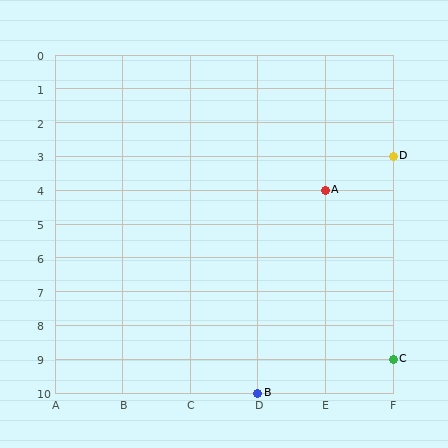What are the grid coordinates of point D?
Point D is at grid coordinates (F, 3).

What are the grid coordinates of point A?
Point A is at grid coordinates (E, 4).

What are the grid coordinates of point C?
Point C is at grid coordinates (F, 9).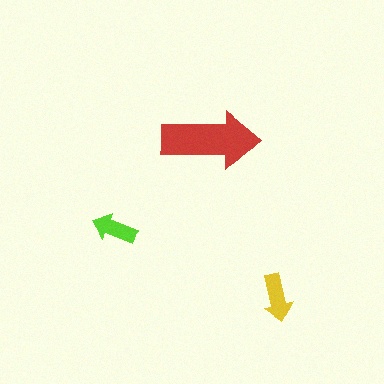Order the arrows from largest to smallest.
the red one, the yellow one, the lime one.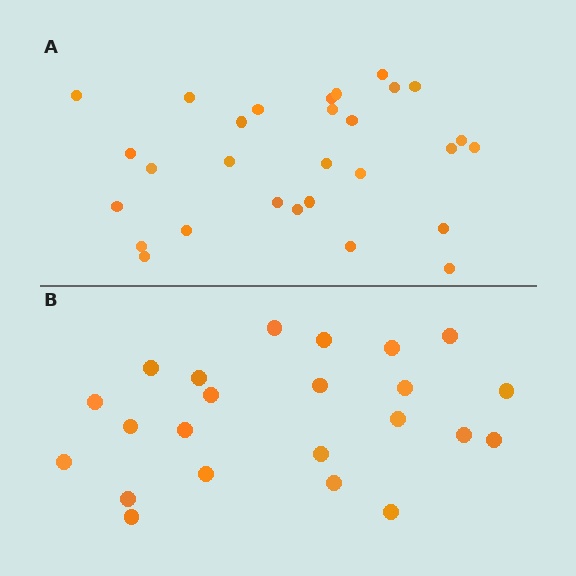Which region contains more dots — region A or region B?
Region A (the top region) has more dots.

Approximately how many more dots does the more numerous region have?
Region A has about 6 more dots than region B.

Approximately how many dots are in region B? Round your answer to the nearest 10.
About 20 dots. (The exact count is 23, which rounds to 20.)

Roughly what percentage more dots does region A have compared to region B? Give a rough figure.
About 25% more.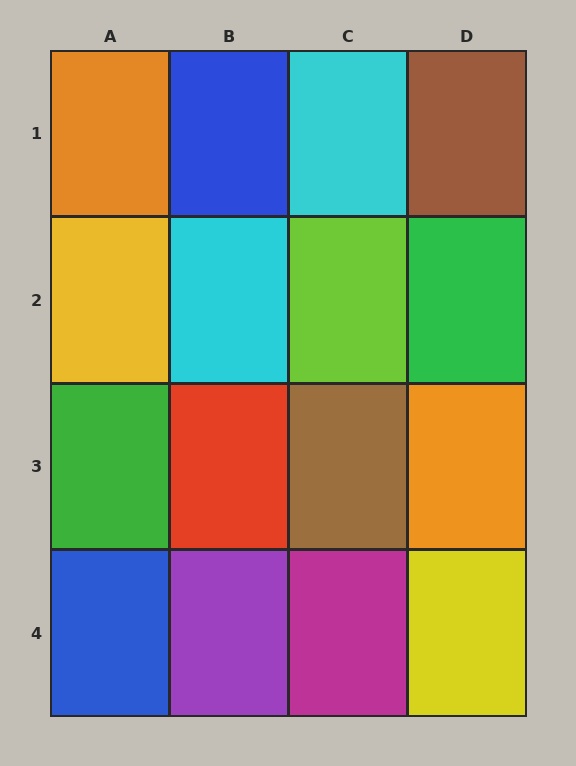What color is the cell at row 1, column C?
Cyan.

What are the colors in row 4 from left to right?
Blue, purple, magenta, yellow.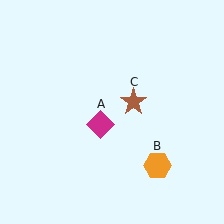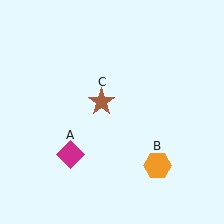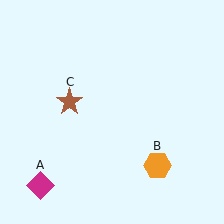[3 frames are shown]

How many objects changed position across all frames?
2 objects changed position: magenta diamond (object A), brown star (object C).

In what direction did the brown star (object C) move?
The brown star (object C) moved left.